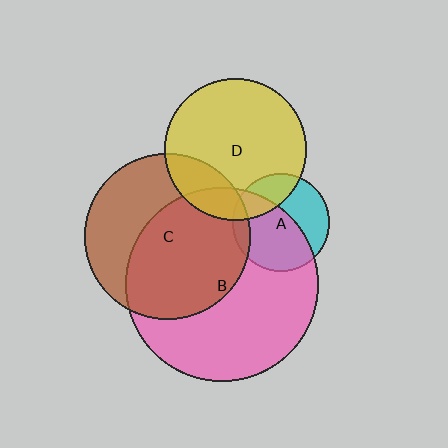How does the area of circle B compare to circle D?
Approximately 1.9 times.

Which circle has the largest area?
Circle B (pink).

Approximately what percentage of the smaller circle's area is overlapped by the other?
Approximately 25%.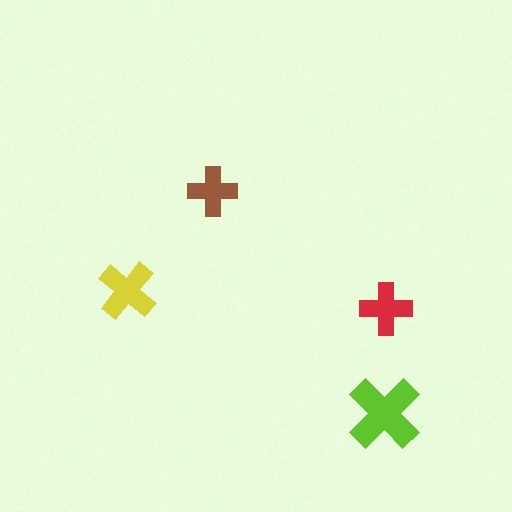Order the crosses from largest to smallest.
the lime one, the yellow one, the red one, the brown one.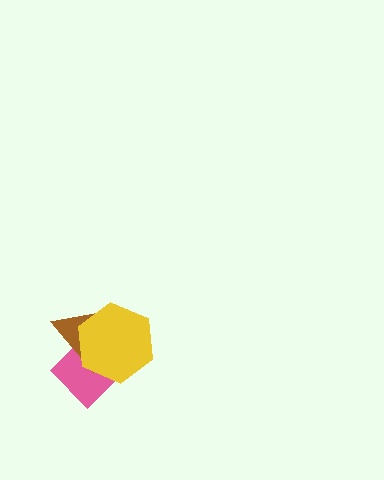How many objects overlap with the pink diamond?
2 objects overlap with the pink diamond.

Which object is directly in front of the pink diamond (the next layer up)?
The brown triangle is directly in front of the pink diamond.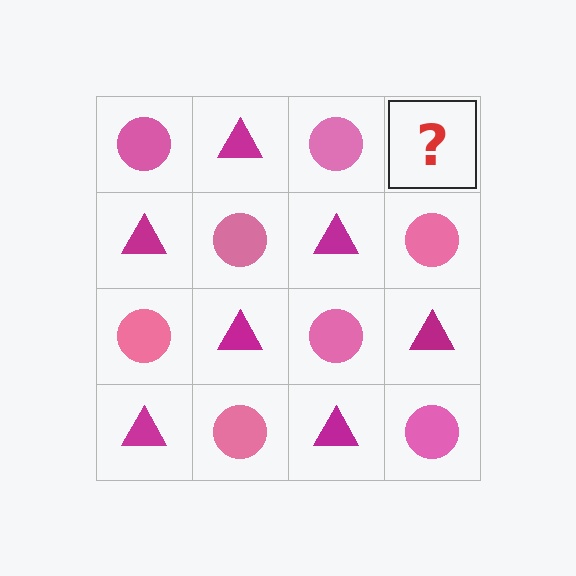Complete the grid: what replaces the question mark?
The question mark should be replaced with a magenta triangle.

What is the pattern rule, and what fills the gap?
The rule is that it alternates pink circle and magenta triangle in a checkerboard pattern. The gap should be filled with a magenta triangle.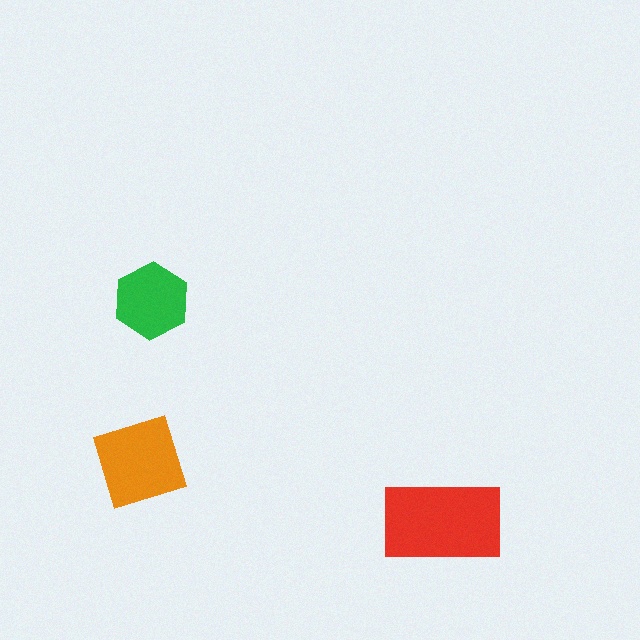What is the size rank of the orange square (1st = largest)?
2nd.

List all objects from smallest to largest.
The green hexagon, the orange square, the red rectangle.